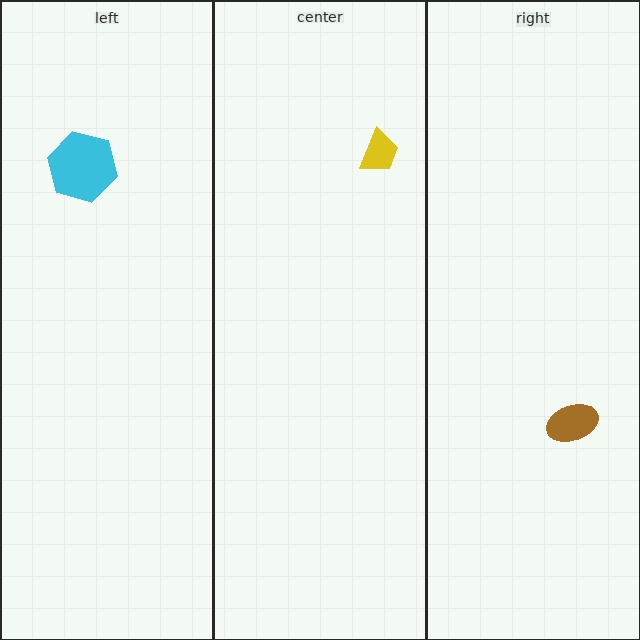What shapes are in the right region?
The brown ellipse.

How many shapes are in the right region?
1.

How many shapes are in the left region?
1.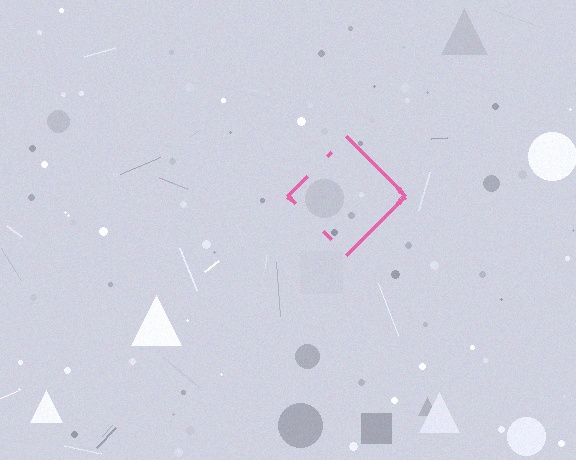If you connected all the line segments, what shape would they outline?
They would outline a diamond.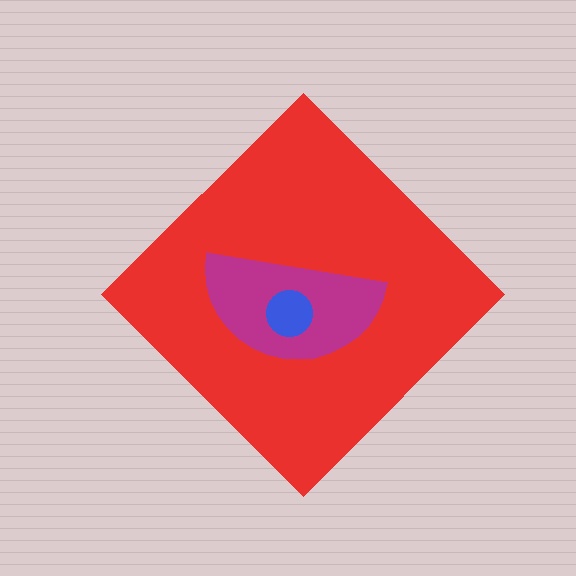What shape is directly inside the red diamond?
The magenta semicircle.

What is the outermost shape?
The red diamond.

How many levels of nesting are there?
3.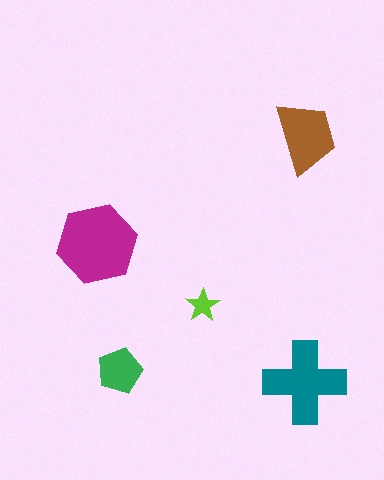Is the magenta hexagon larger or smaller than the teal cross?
Larger.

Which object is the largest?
The magenta hexagon.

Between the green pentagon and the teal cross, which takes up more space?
The teal cross.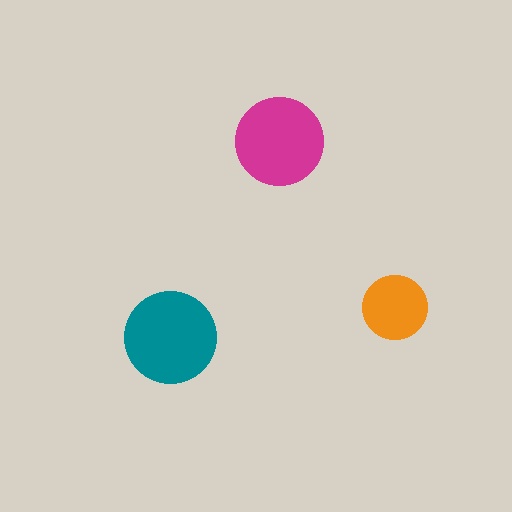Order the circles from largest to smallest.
the teal one, the magenta one, the orange one.